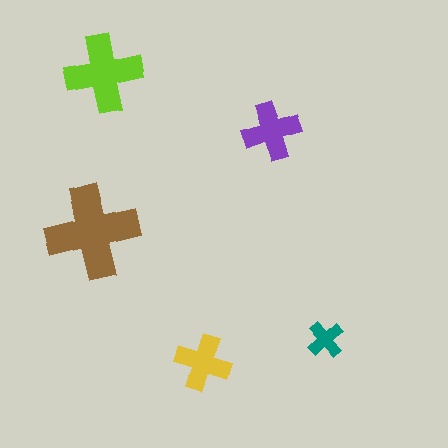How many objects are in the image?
There are 5 objects in the image.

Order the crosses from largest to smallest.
the brown one, the lime one, the purple one, the yellow one, the teal one.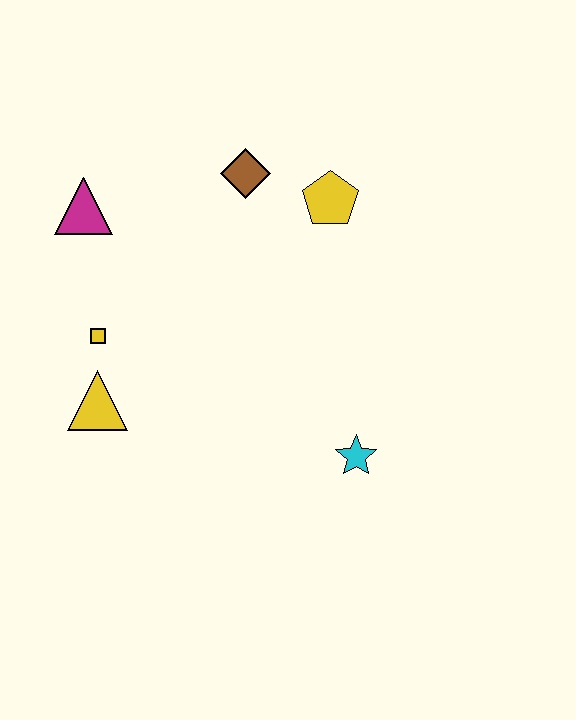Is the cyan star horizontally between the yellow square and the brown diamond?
No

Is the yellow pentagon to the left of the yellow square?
No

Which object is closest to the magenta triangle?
The yellow square is closest to the magenta triangle.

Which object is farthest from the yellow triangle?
The yellow pentagon is farthest from the yellow triangle.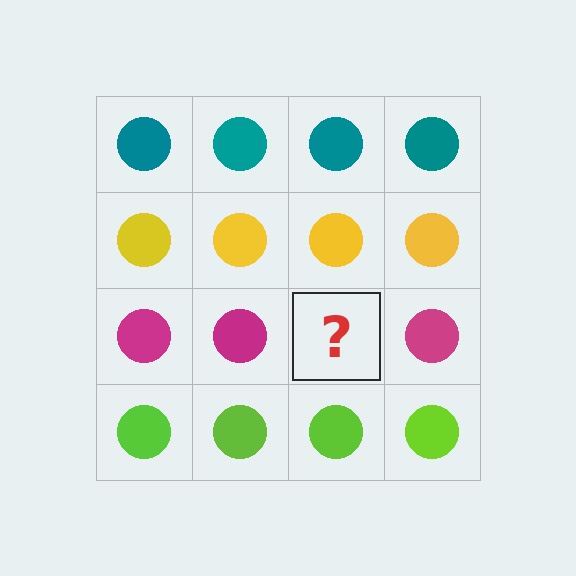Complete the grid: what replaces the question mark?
The question mark should be replaced with a magenta circle.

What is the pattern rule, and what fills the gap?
The rule is that each row has a consistent color. The gap should be filled with a magenta circle.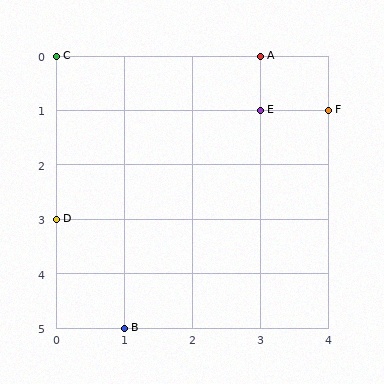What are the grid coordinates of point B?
Point B is at grid coordinates (1, 5).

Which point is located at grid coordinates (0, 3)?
Point D is at (0, 3).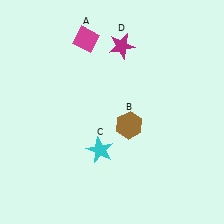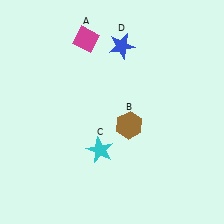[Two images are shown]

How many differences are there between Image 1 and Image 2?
There is 1 difference between the two images.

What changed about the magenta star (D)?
In Image 1, D is magenta. In Image 2, it changed to blue.